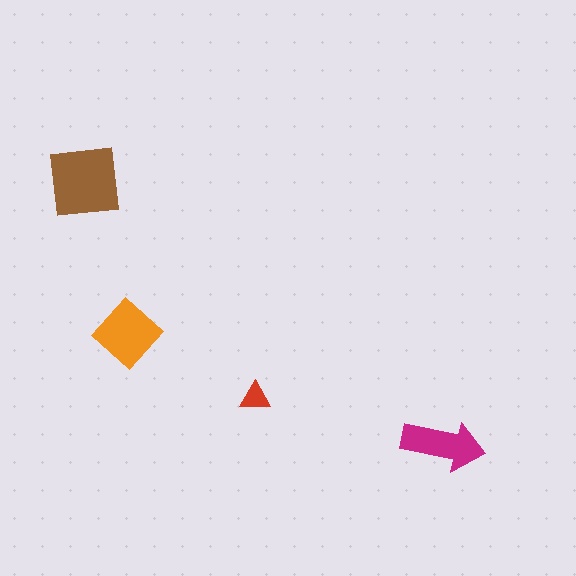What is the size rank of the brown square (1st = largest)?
1st.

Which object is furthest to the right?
The magenta arrow is rightmost.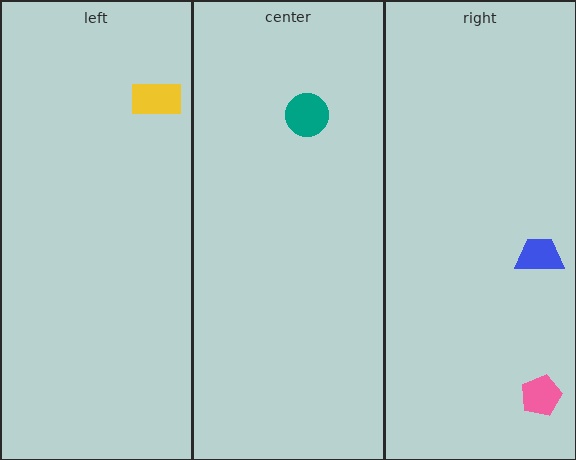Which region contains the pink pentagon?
The right region.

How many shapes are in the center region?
1.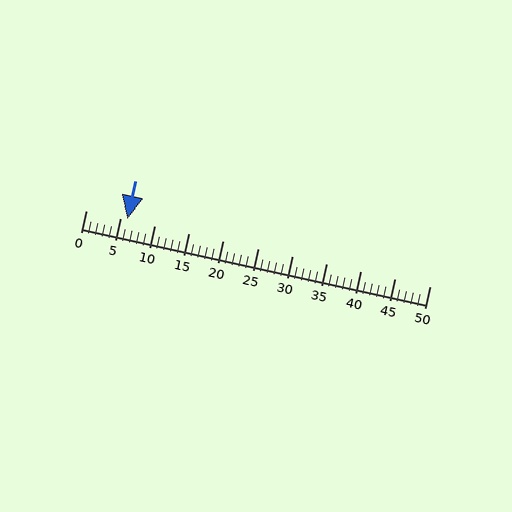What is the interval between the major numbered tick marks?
The major tick marks are spaced 5 units apart.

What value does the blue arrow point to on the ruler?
The blue arrow points to approximately 6.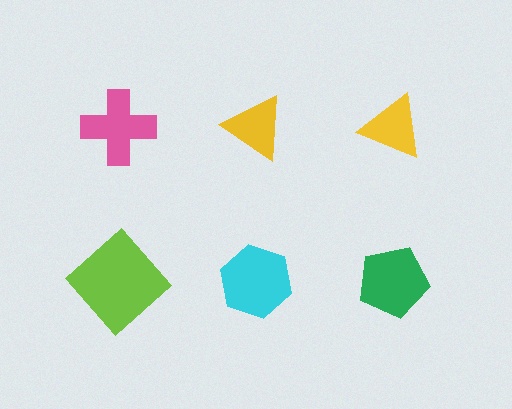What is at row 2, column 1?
A lime diamond.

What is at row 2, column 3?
A green pentagon.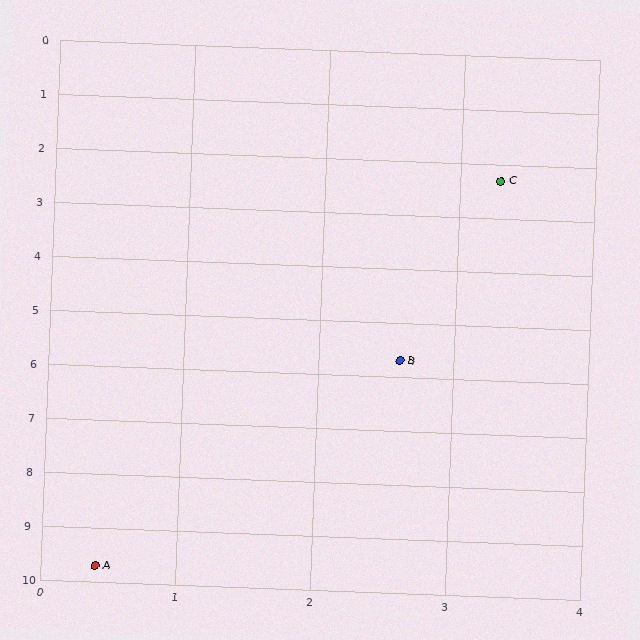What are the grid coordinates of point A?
Point A is at approximately (0.4, 9.7).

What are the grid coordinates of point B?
Point B is at approximately (2.6, 5.7).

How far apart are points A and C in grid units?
Points A and C are about 7.9 grid units apart.